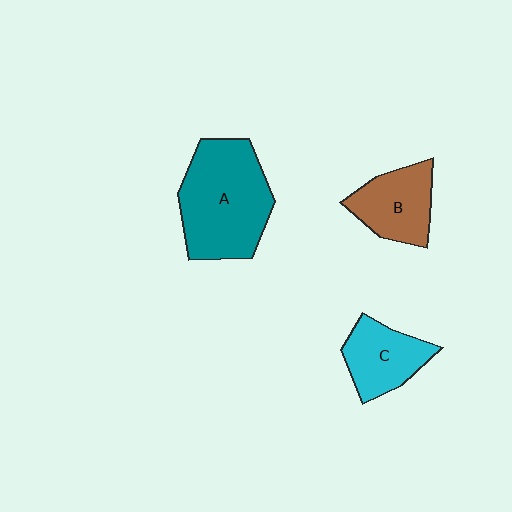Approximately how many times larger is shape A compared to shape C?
Approximately 1.9 times.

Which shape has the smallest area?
Shape C (cyan).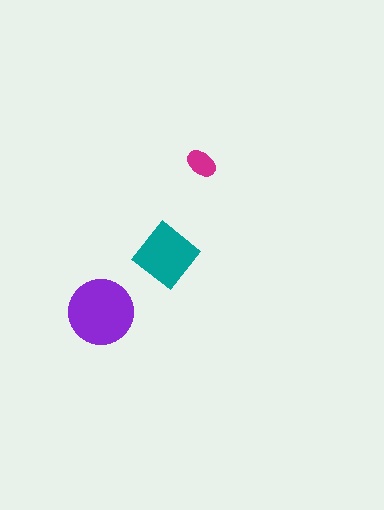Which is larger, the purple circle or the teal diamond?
The purple circle.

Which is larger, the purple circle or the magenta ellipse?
The purple circle.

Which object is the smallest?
The magenta ellipse.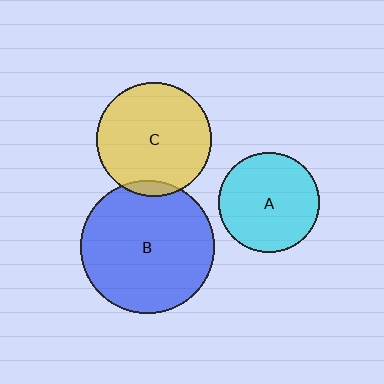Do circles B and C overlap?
Yes.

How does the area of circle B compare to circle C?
Approximately 1.4 times.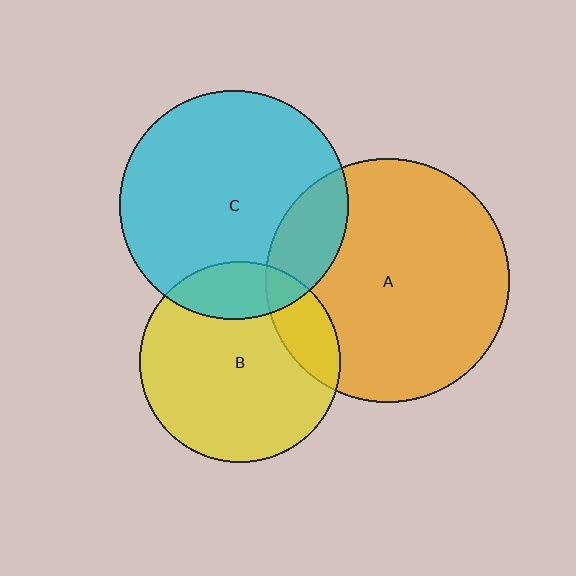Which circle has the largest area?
Circle A (orange).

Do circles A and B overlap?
Yes.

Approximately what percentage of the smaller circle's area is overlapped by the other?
Approximately 15%.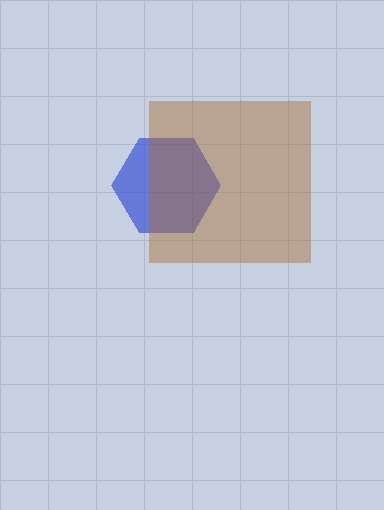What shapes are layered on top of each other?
The layered shapes are: a blue hexagon, a brown square.